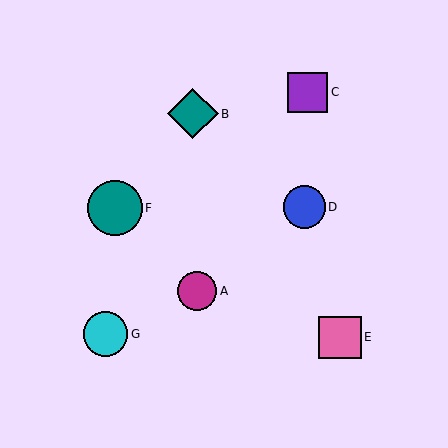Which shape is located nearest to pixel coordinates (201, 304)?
The magenta circle (labeled A) at (197, 291) is nearest to that location.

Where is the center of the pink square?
The center of the pink square is at (340, 337).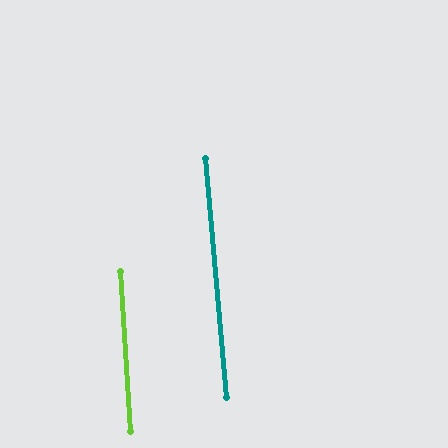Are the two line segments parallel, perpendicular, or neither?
Parallel — their directions differ by only 1.5°.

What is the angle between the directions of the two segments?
Approximately 1 degree.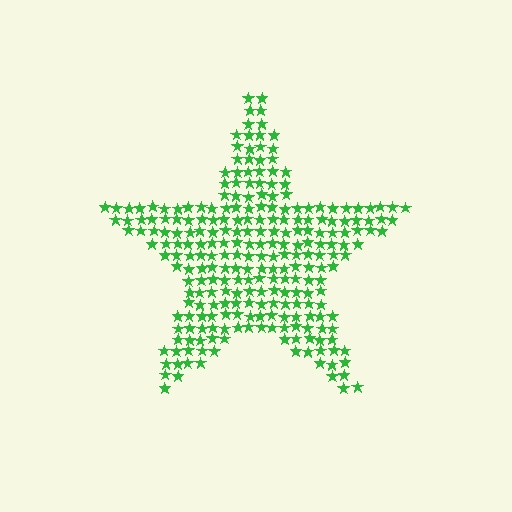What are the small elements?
The small elements are stars.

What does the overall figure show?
The overall figure shows a star.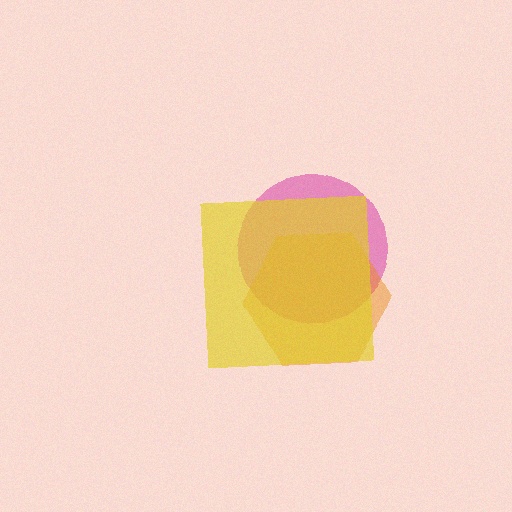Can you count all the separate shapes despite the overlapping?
Yes, there are 3 separate shapes.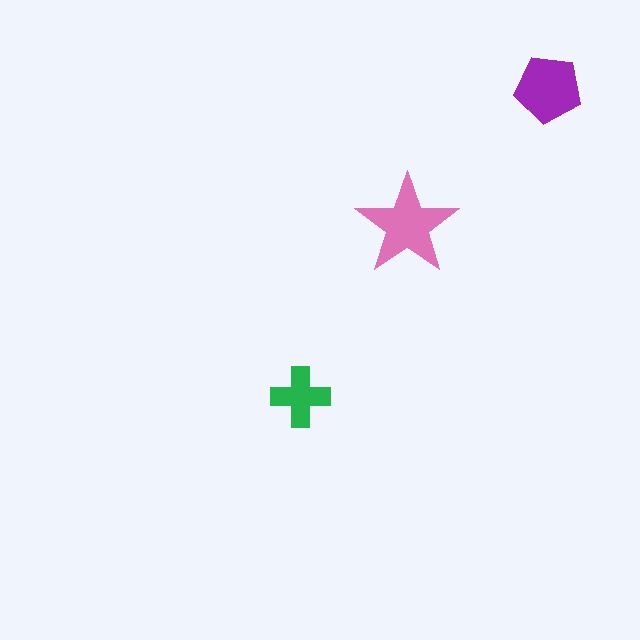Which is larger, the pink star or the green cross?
The pink star.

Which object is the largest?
The pink star.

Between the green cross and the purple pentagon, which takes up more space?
The purple pentagon.